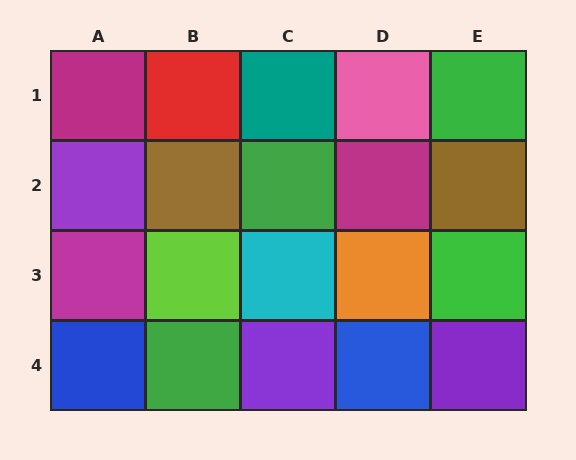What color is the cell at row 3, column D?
Orange.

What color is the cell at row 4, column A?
Blue.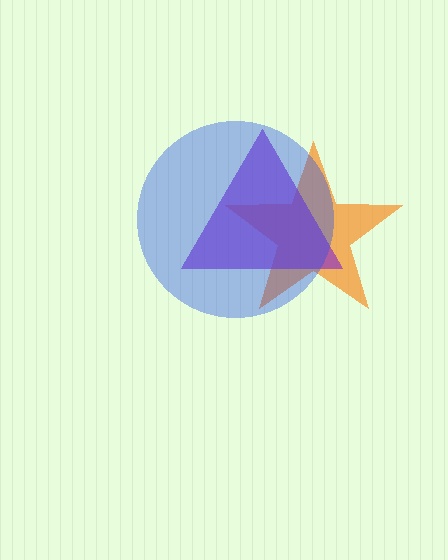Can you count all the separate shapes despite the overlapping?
Yes, there are 3 separate shapes.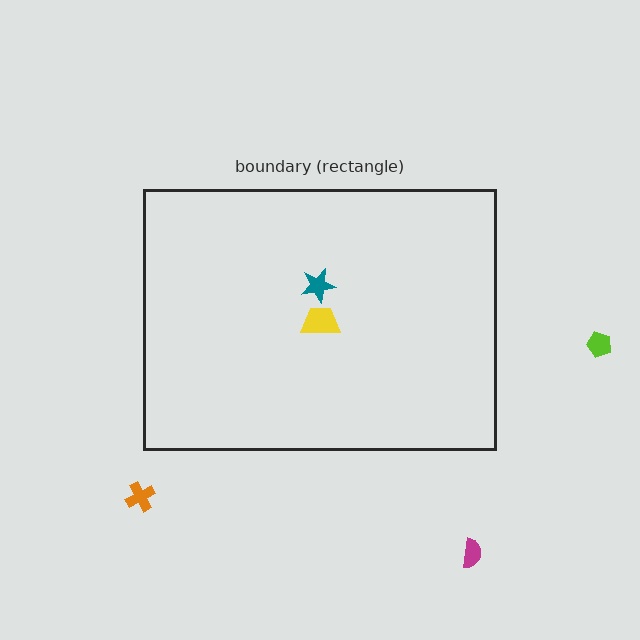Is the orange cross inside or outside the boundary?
Outside.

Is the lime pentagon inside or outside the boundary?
Outside.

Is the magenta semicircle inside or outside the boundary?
Outside.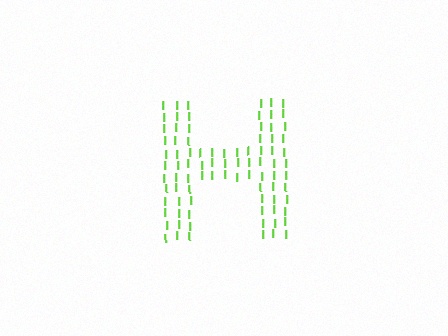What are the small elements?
The small elements are letter I's.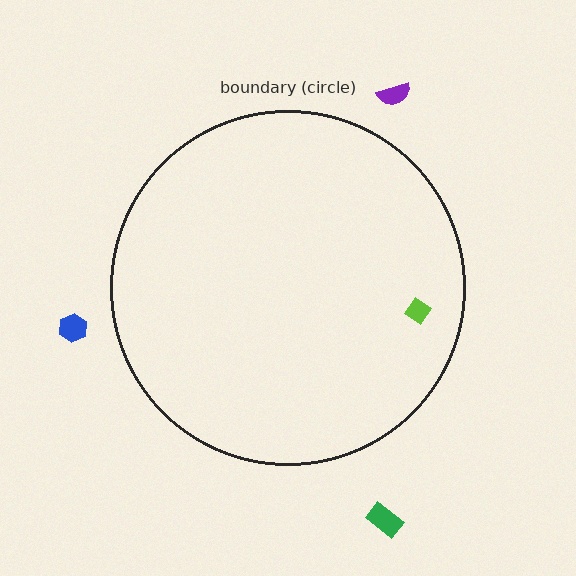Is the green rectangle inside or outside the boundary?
Outside.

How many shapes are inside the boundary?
1 inside, 3 outside.